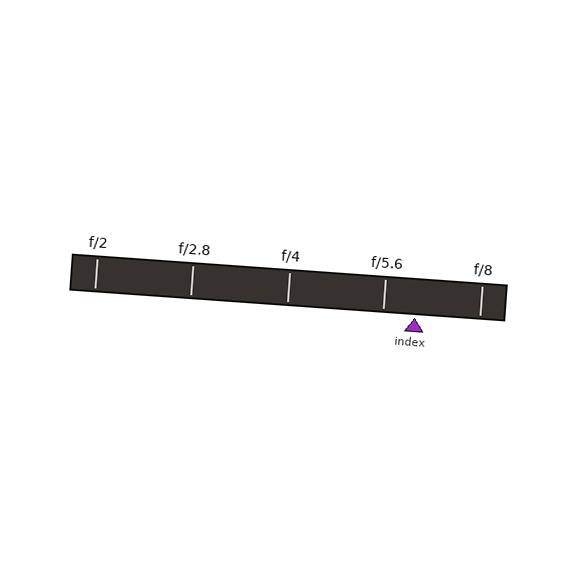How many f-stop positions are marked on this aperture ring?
There are 5 f-stop positions marked.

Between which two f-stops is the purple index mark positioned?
The index mark is between f/5.6 and f/8.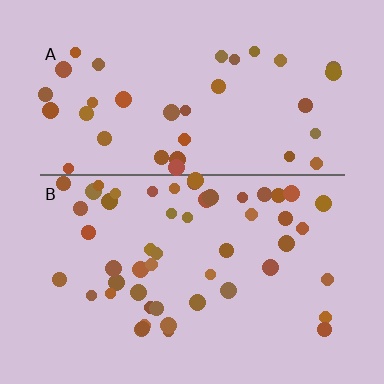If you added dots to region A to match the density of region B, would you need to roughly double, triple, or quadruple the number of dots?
Approximately double.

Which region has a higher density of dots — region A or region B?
B (the bottom).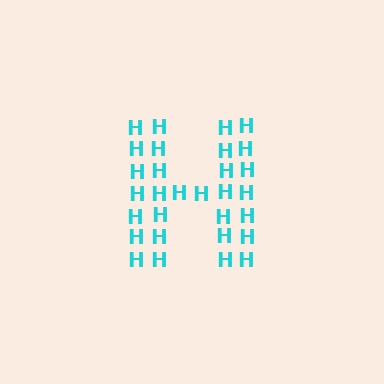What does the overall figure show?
The overall figure shows the letter H.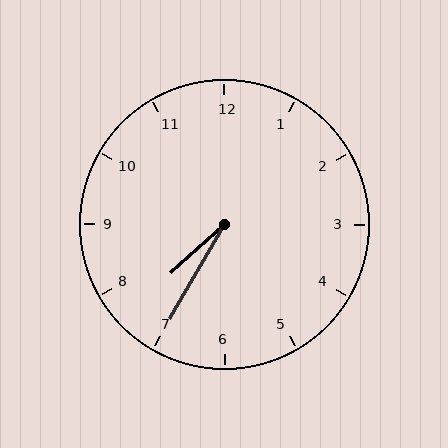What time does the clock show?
7:35.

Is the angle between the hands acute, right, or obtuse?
It is acute.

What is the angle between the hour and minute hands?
Approximately 18 degrees.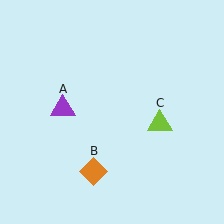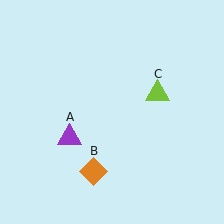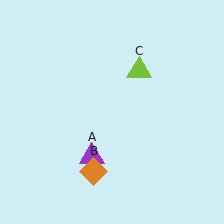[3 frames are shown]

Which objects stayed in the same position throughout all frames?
Orange diamond (object B) remained stationary.